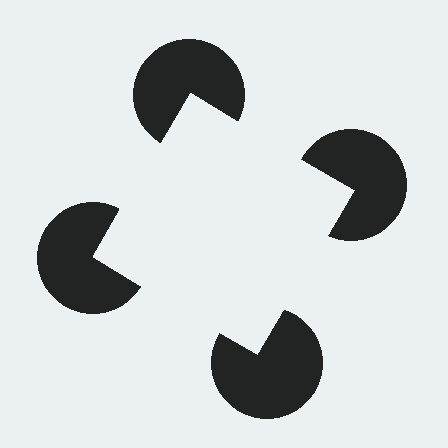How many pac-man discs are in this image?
There are 4 — one at each vertex of the illusory square.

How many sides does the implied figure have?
4 sides.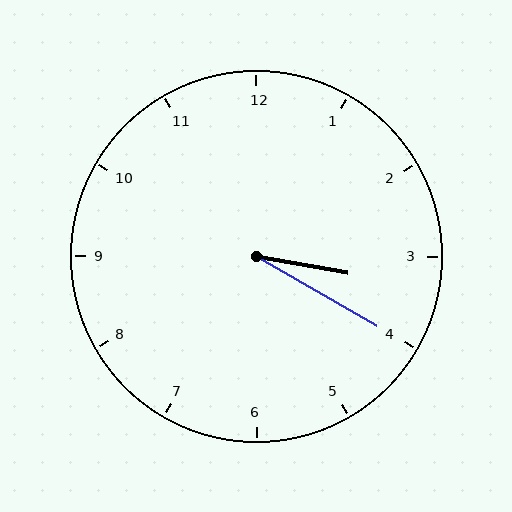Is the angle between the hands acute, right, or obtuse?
It is acute.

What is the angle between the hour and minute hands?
Approximately 20 degrees.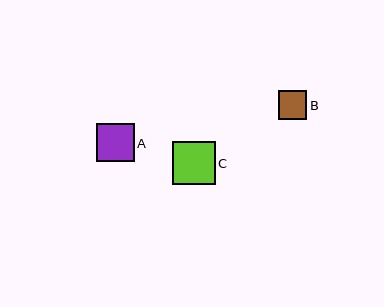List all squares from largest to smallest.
From largest to smallest: C, A, B.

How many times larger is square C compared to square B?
Square C is approximately 1.5 times the size of square B.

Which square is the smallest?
Square B is the smallest with a size of approximately 29 pixels.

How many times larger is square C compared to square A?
Square C is approximately 1.1 times the size of square A.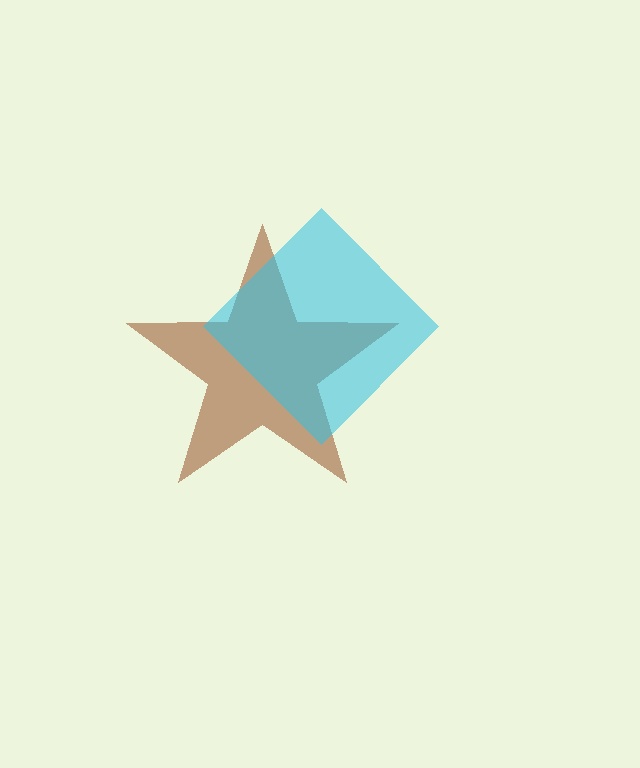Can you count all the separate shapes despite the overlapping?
Yes, there are 2 separate shapes.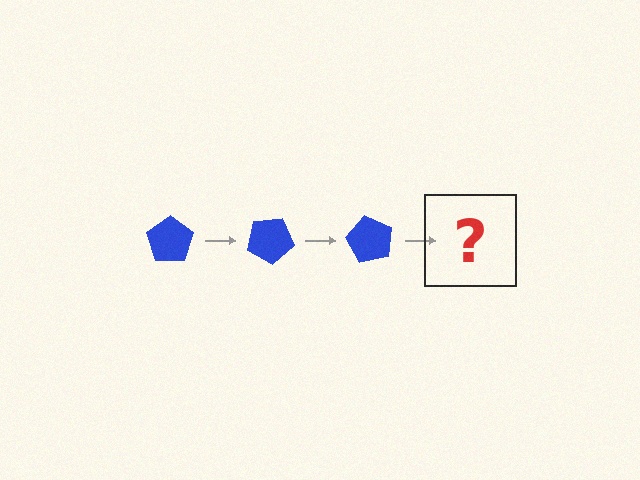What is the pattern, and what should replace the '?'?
The pattern is that the pentagon rotates 30 degrees each step. The '?' should be a blue pentagon rotated 90 degrees.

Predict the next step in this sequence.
The next step is a blue pentagon rotated 90 degrees.